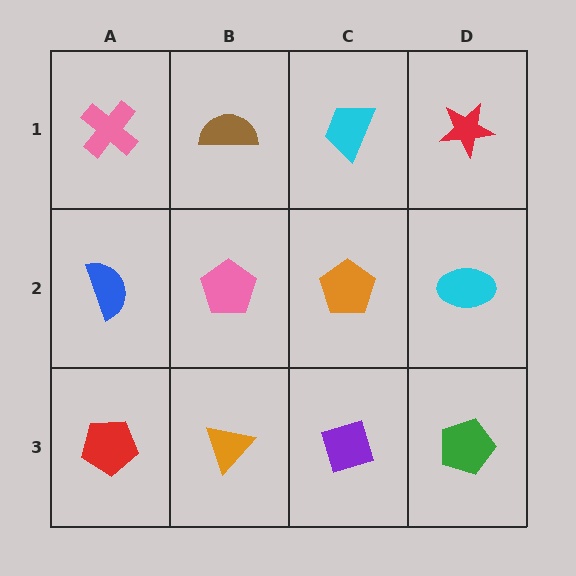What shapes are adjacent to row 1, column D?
A cyan ellipse (row 2, column D), a cyan trapezoid (row 1, column C).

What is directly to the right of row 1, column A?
A brown semicircle.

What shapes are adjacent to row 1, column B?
A pink pentagon (row 2, column B), a pink cross (row 1, column A), a cyan trapezoid (row 1, column C).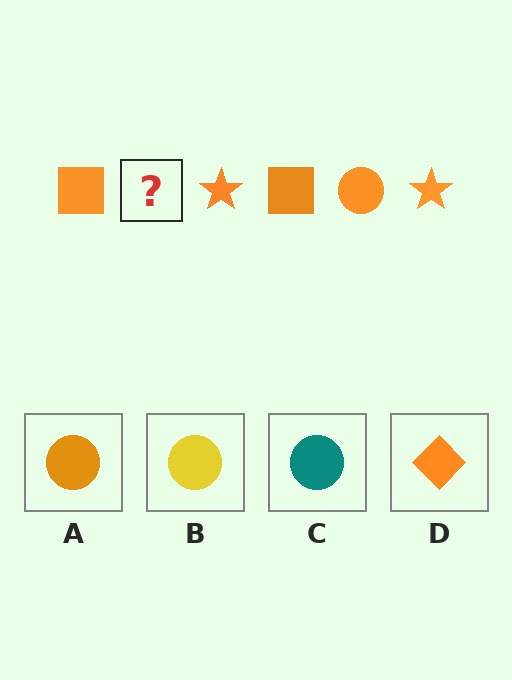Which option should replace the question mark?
Option A.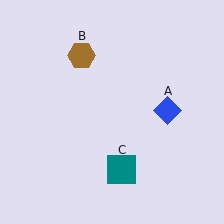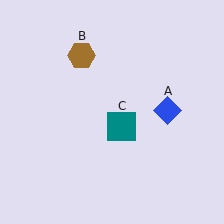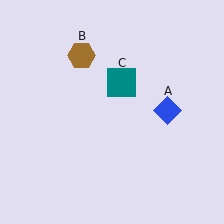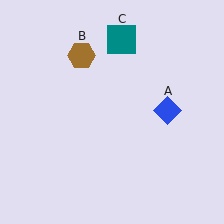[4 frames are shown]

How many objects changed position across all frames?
1 object changed position: teal square (object C).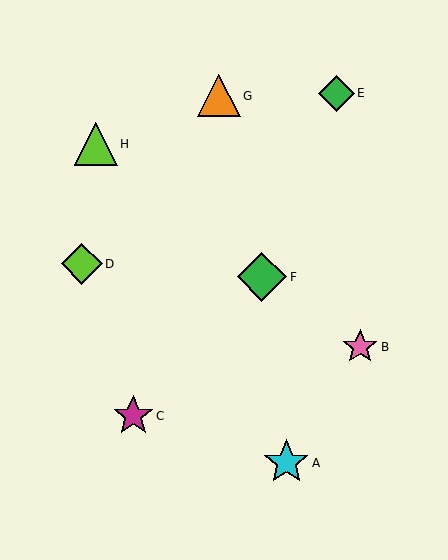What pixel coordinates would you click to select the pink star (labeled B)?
Click at (360, 347) to select the pink star B.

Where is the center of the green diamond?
The center of the green diamond is at (262, 277).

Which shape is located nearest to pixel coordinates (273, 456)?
The cyan star (labeled A) at (286, 463) is nearest to that location.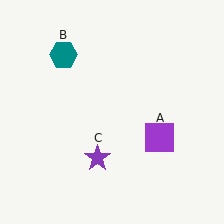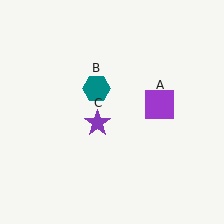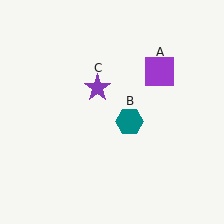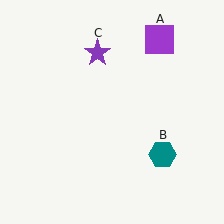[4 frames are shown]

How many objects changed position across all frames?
3 objects changed position: purple square (object A), teal hexagon (object B), purple star (object C).